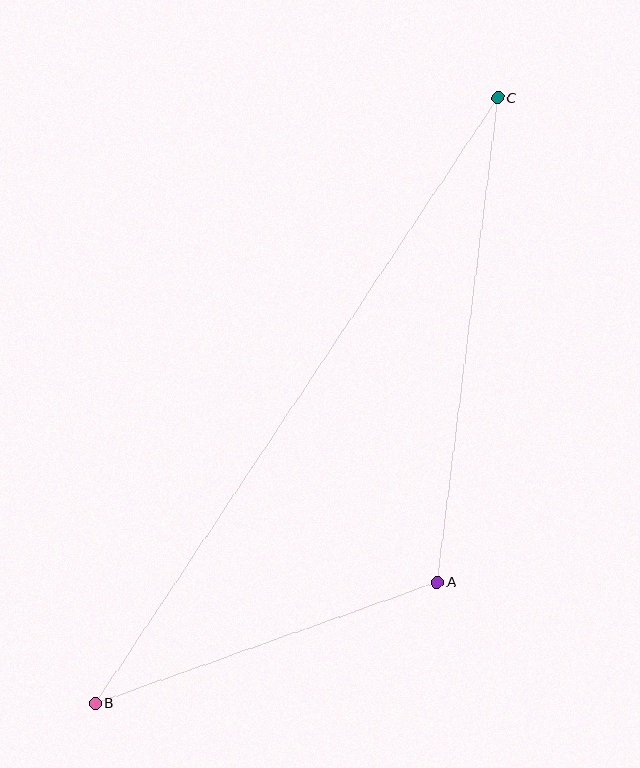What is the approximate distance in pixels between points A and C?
The distance between A and C is approximately 488 pixels.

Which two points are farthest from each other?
Points B and C are farthest from each other.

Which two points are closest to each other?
Points A and B are closest to each other.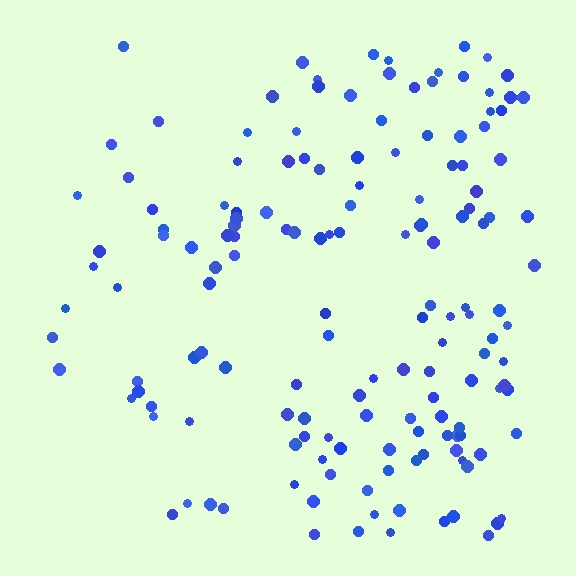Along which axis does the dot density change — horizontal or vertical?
Horizontal.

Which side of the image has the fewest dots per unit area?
The left.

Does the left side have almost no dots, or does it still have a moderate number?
Still a moderate number, just noticeably fewer than the right.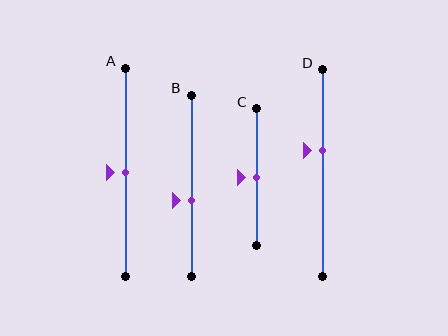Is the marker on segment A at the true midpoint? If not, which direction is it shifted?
Yes, the marker on segment A is at the true midpoint.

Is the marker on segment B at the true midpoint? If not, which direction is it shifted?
No, the marker on segment B is shifted downward by about 8% of the segment length.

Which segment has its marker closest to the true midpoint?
Segment A has its marker closest to the true midpoint.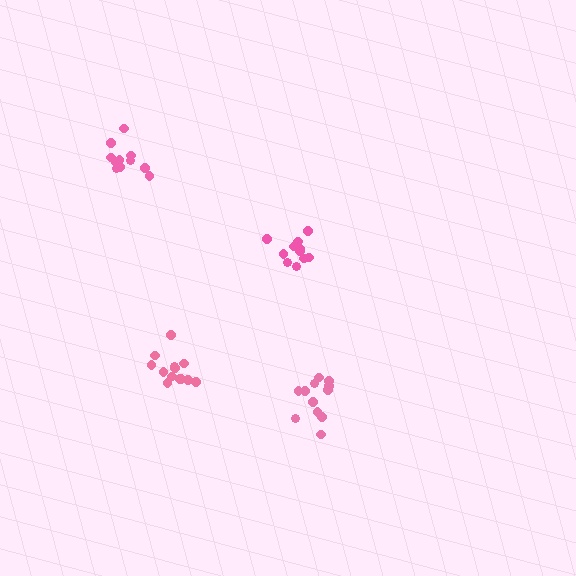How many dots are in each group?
Group 1: 13 dots, Group 2: 11 dots, Group 3: 12 dots, Group 4: 11 dots (47 total).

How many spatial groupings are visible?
There are 4 spatial groupings.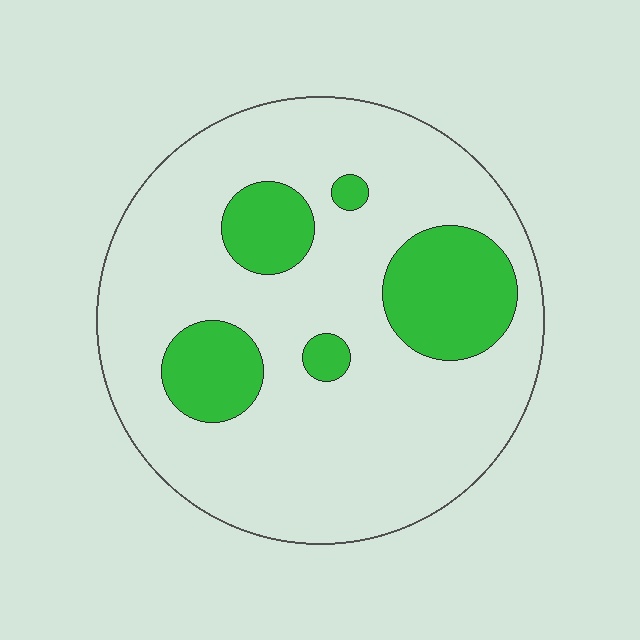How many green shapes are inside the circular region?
5.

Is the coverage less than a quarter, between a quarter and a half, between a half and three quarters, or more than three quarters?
Less than a quarter.